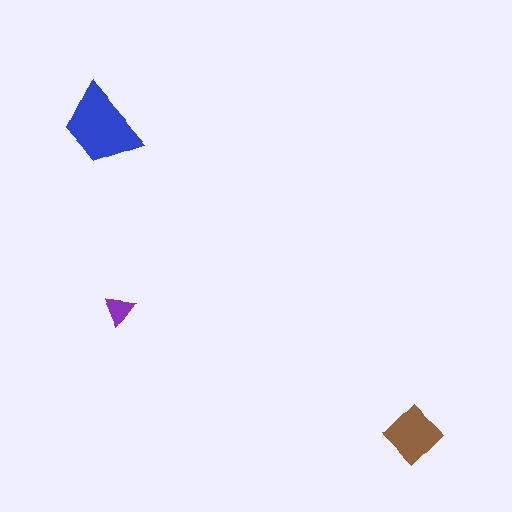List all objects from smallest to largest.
The purple triangle, the brown diamond, the blue trapezoid.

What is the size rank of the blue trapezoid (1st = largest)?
1st.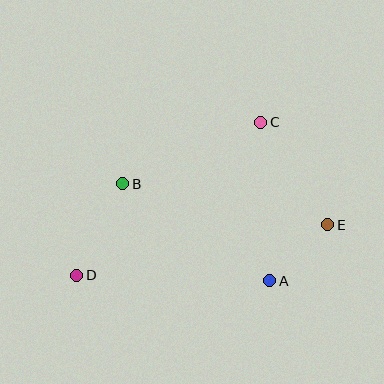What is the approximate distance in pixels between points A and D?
The distance between A and D is approximately 193 pixels.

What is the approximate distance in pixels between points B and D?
The distance between B and D is approximately 102 pixels.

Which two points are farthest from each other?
Points D and E are farthest from each other.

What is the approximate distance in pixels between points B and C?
The distance between B and C is approximately 151 pixels.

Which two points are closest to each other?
Points A and E are closest to each other.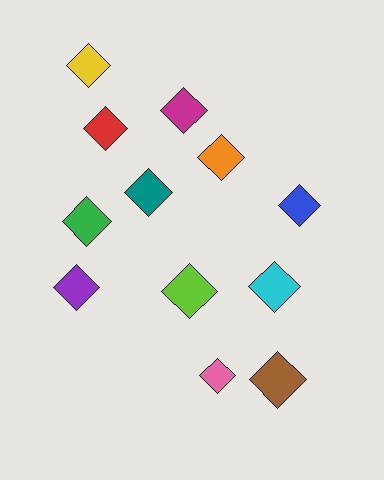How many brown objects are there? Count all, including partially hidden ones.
There is 1 brown object.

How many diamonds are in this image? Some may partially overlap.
There are 12 diamonds.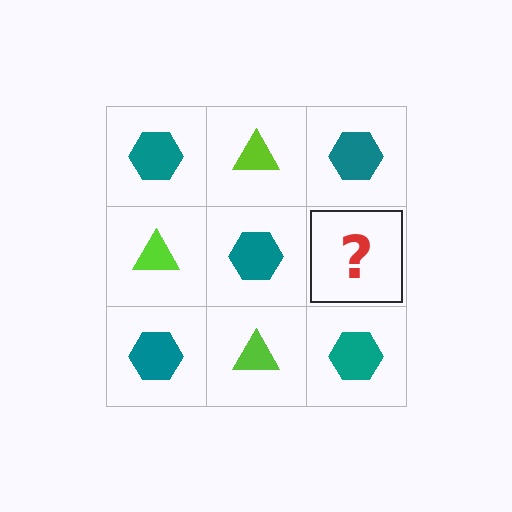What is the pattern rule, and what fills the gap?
The rule is that it alternates teal hexagon and lime triangle in a checkerboard pattern. The gap should be filled with a lime triangle.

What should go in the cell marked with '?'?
The missing cell should contain a lime triangle.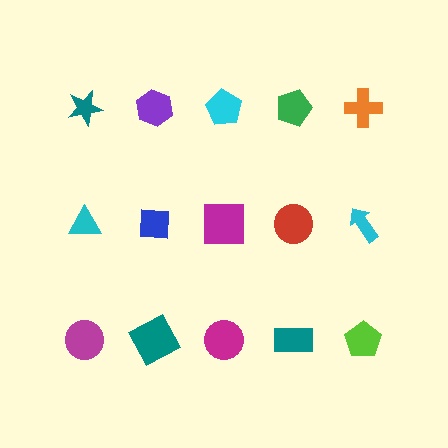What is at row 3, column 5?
A lime pentagon.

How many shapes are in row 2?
5 shapes.